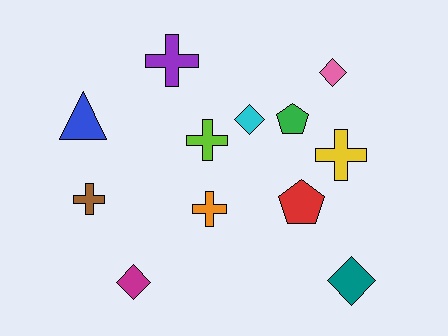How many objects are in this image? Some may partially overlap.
There are 12 objects.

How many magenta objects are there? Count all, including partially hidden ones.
There is 1 magenta object.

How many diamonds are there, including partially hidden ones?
There are 4 diamonds.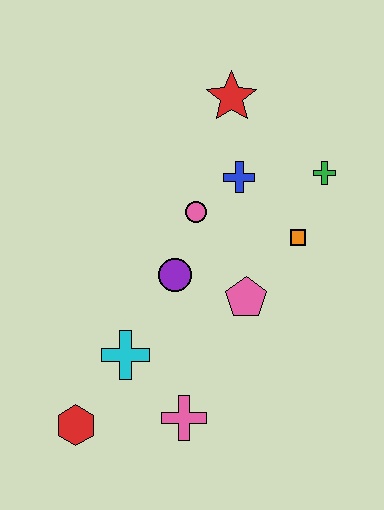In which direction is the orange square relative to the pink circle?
The orange square is to the right of the pink circle.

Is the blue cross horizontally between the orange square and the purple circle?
Yes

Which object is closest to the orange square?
The green cross is closest to the orange square.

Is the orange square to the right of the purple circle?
Yes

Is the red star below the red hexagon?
No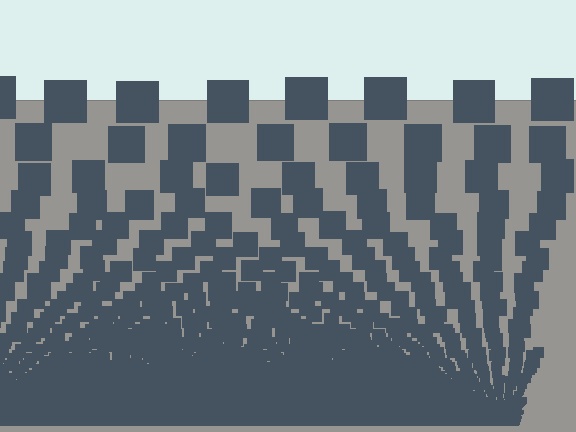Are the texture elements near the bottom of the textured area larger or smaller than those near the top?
Smaller. The gradient is inverted — elements near the bottom are smaller and denser.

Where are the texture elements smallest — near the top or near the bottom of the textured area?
Near the bottom.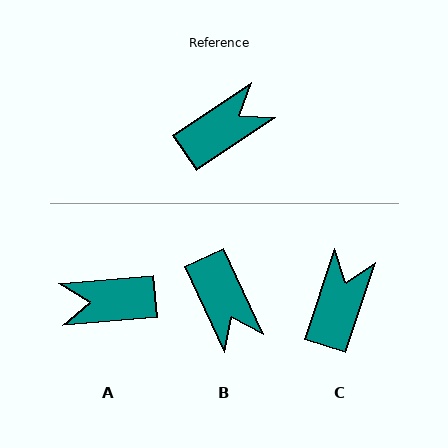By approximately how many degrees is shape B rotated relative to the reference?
Approximately 99 degrees clockwise.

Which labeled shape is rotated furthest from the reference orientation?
A, about 151 degrees away.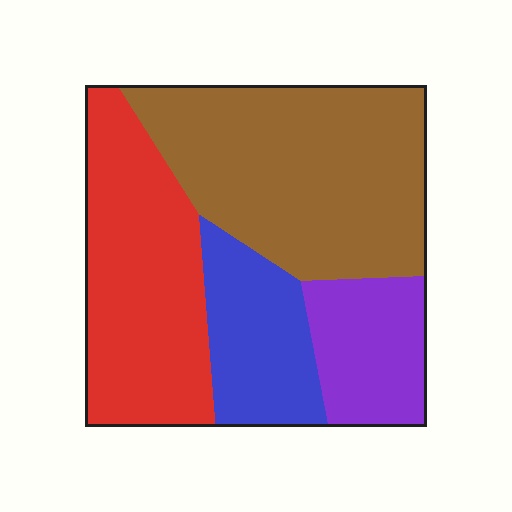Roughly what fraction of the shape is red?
Red takes up about one third (1/3) of the shape.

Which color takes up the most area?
Brown, at roughly 40%.